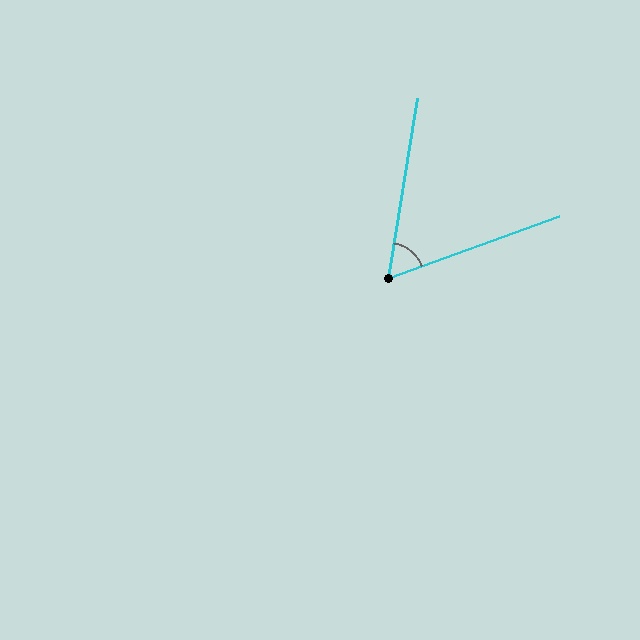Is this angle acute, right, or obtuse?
It is acute.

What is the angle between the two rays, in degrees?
Approximately 61 degrees.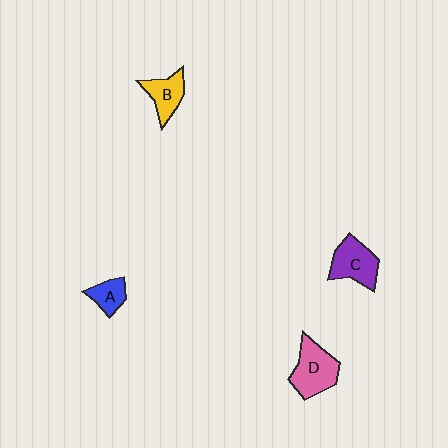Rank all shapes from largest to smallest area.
From largest to smallest: D (pink), C (purple), B (yellow), A (blue).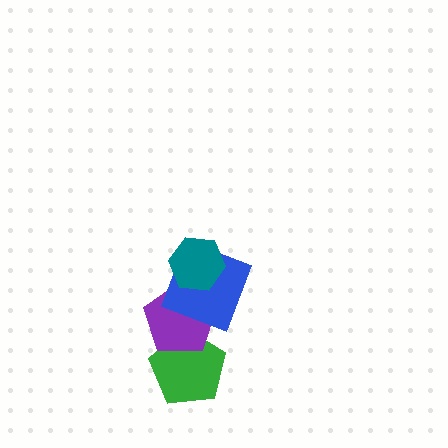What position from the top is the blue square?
The blue square is 2nd from the top.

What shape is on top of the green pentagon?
The purple pentagon is on top of the green pentagon.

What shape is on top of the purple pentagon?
The blue square is on top of the purple pentagon.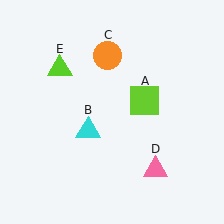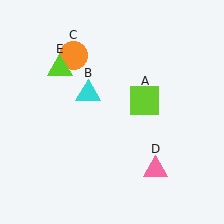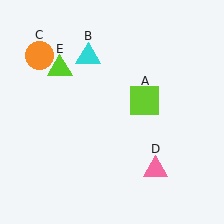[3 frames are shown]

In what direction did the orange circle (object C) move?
The orange circle (object C) moved left.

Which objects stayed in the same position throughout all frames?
Lime square (object A) and pink triangle (object D) and lime triangle (object E) remained stationary.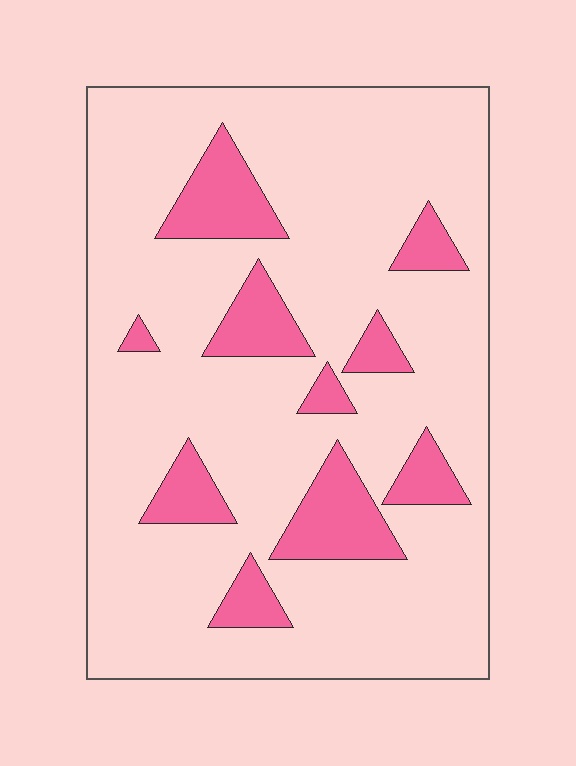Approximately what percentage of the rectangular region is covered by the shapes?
Approximately 15%.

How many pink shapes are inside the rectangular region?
10.